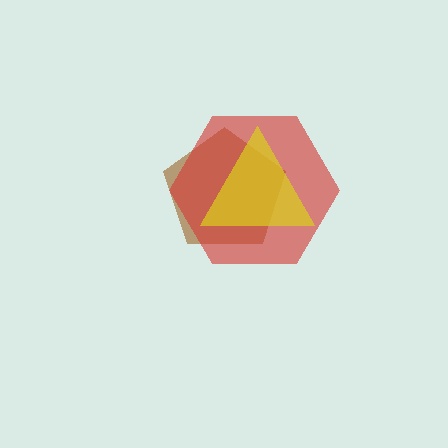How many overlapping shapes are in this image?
There are 3 overlapping shapes in the image.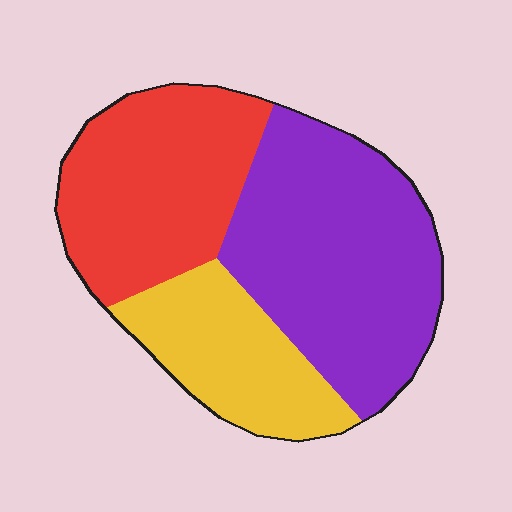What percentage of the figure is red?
Red covers around 35% of the figure.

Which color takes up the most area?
Purple, at roughly 45%.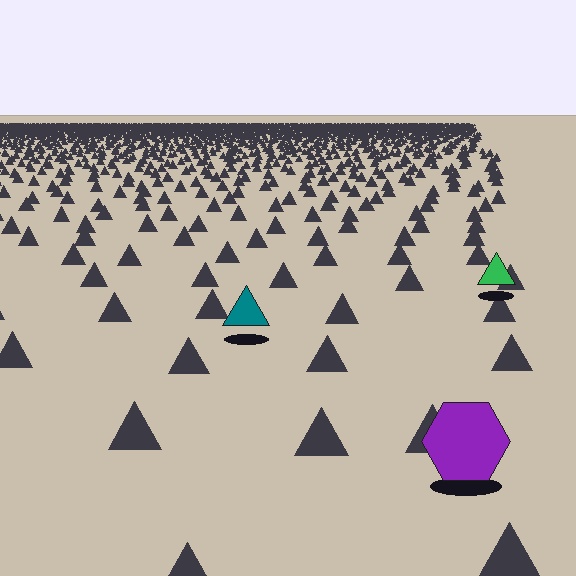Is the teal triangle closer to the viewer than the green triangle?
Yes. The teal triangle is closer — you can tell from the texture gradient: the ground texture is coarser near it.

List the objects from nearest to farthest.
From nearest to farthest: the purple hexagon, the teal triangle, the green triangle.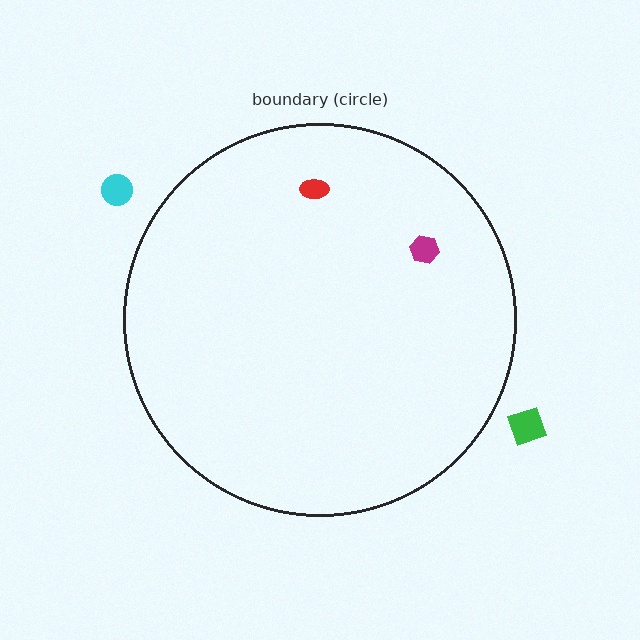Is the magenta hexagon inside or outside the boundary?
Inside.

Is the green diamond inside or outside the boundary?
Outside.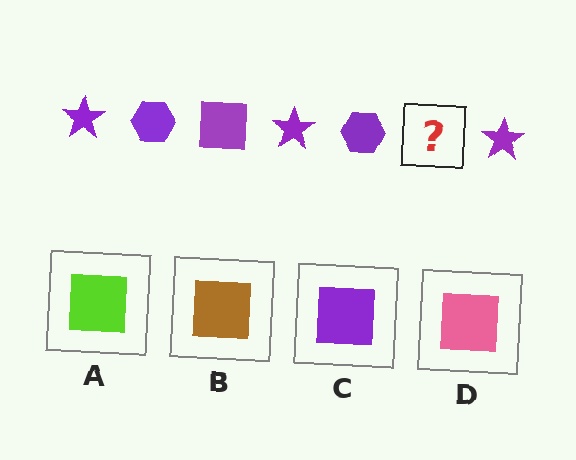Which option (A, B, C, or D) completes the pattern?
C.